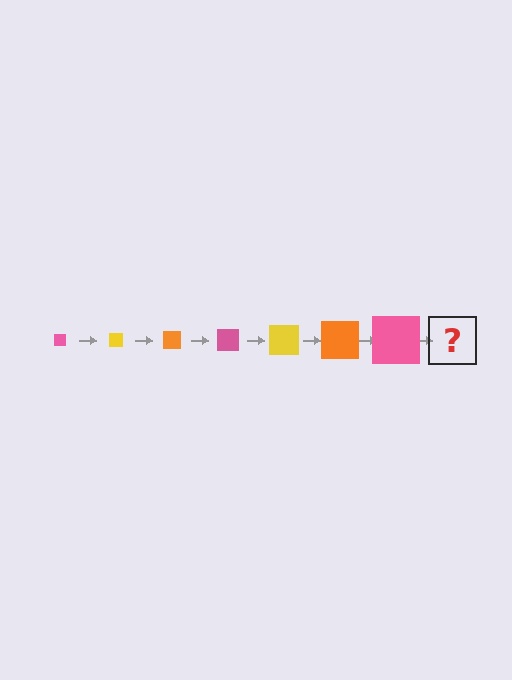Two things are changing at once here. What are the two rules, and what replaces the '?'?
The two rules are that the square grows larger each step and the color cycles through pink, yellow, and orange. The '?' should be a yellow square, larger than the previous one.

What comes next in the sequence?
The next element should be a yellow square, larger than the previous one.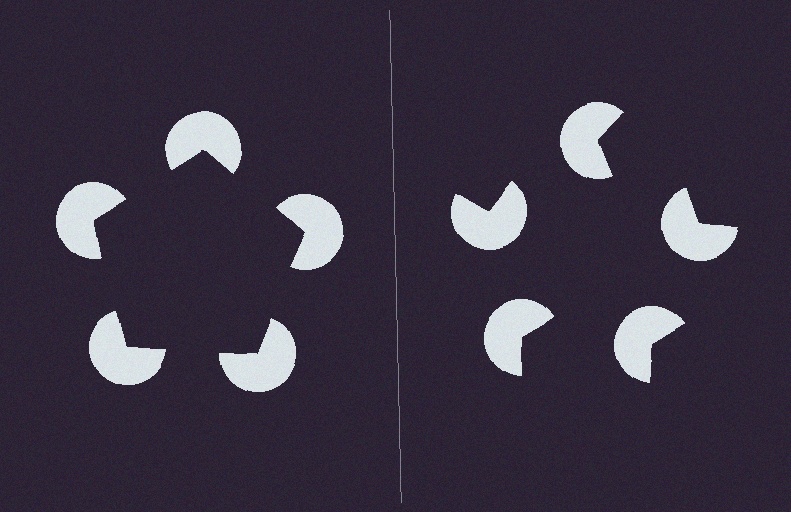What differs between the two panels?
The pac-man discs are positioned identically on both sides; only the wedge orientations differ. On the left they align to a pentagon; on the right they are misaligned.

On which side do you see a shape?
An illusory pentagon appears on the left side. On the right side the wedge cuts are rotated, so no coherent shape forms.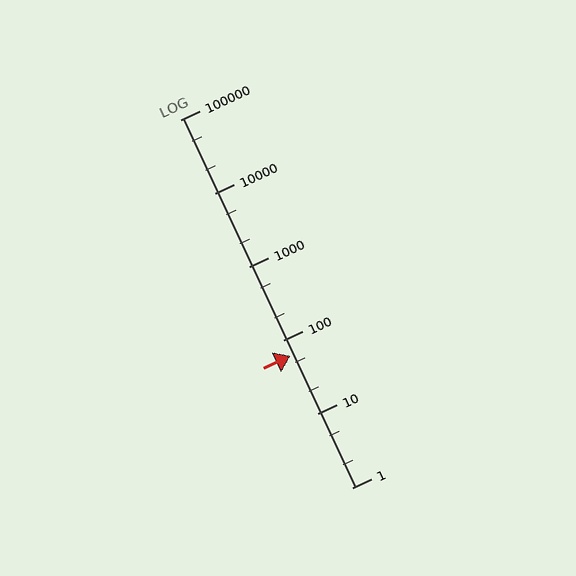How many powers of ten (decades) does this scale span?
The scale spans 5 decades, from 1 to 100000.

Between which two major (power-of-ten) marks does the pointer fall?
The pointer is between 10 and 100.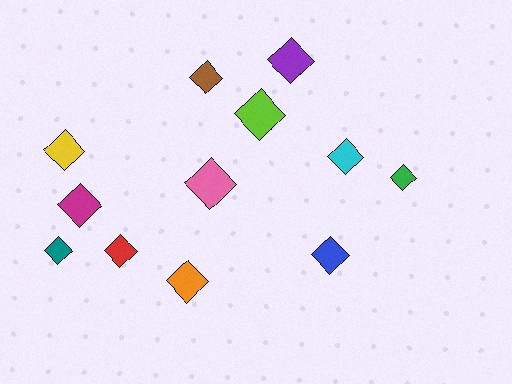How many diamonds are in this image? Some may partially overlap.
There are 12 diamonds.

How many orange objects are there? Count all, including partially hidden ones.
There is 1 orange object.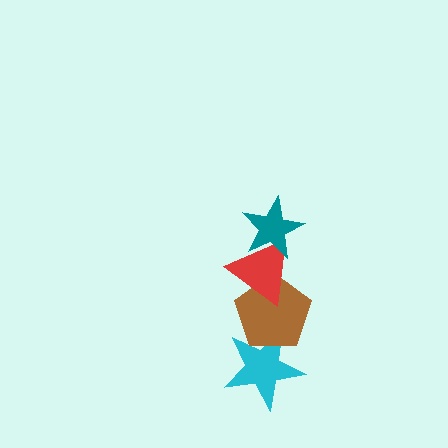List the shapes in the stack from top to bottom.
From top to bottom: the teal star, the red triangle, the brown pentagon, the cyan star.